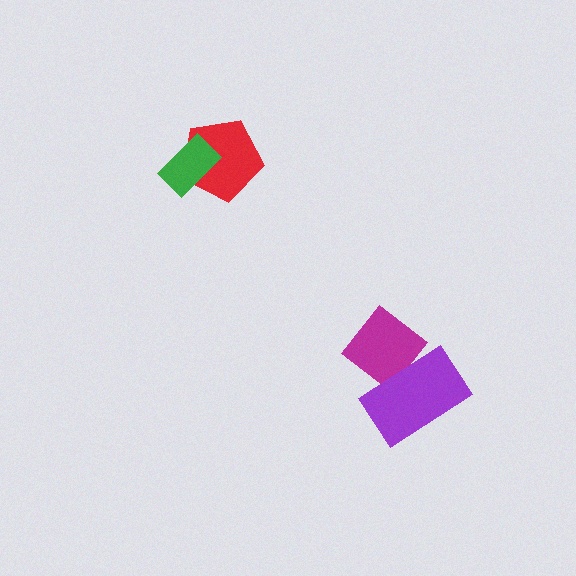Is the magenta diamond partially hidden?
Yes, it is partially covered by another shape.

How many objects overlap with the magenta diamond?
1 object overlaps with the magenta diamond.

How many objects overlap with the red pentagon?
1 object overlaps with the red pentagon.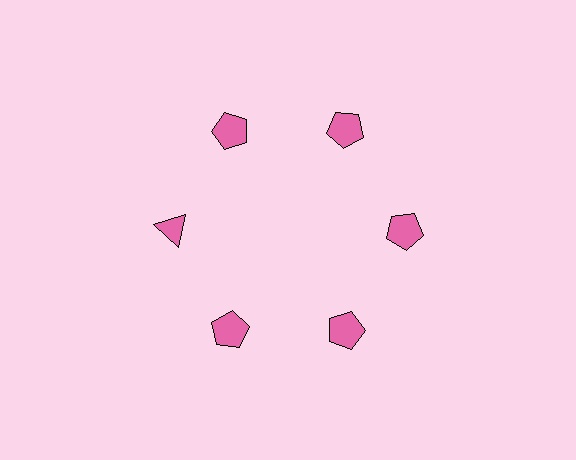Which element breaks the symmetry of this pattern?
The pink triangle at roughly the 9 o'clock position breaks the symmetry. All other shapes are pink pentagons.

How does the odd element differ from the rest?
It has a different shape: triangle instead of pentagon.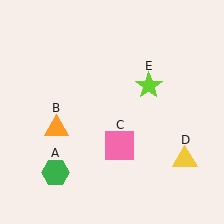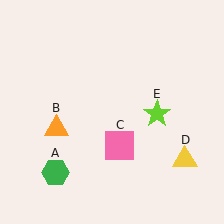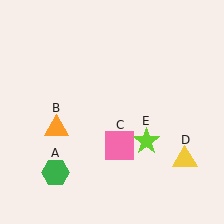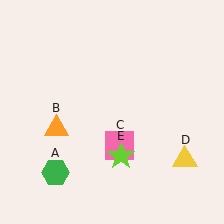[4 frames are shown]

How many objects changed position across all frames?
1 object changed position: lime star (object E).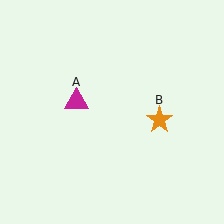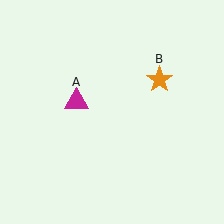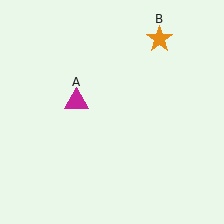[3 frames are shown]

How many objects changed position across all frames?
1 object changed position: orange star (object B).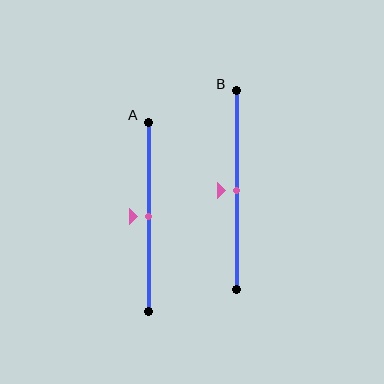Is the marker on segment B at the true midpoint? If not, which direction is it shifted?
Yes, the marker on segment B is at the true midpoint.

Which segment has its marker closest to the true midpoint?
Segment A has its marker closest to the true midpoint.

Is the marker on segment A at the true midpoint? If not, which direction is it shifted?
Yes, the marker on segment A is at the true midpoint.